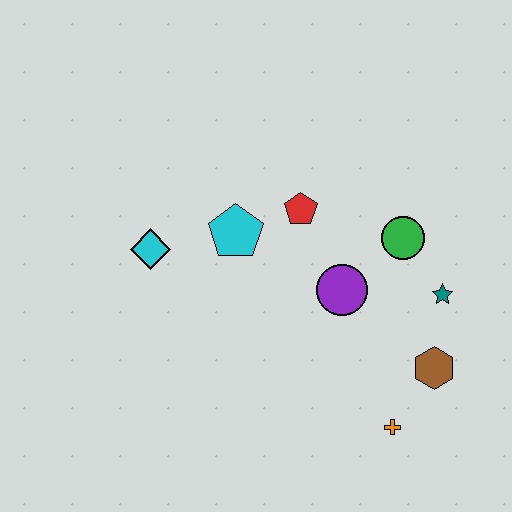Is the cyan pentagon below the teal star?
No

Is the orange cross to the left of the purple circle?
No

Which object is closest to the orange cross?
The brown hexagon is closest to the orange cross.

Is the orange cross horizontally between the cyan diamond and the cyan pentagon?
No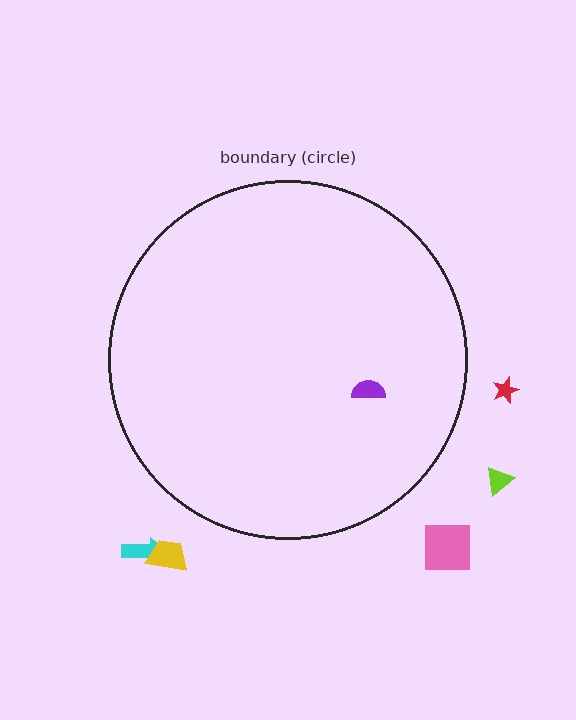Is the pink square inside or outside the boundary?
Outside.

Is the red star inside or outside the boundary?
Outside.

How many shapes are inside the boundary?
1 inside, 5 outside.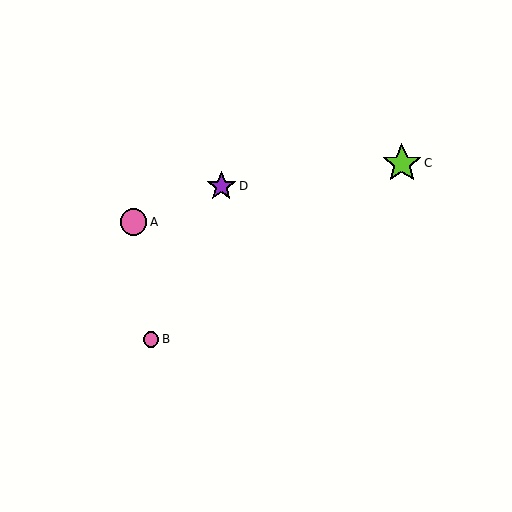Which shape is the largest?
The lime star (labeled C) is the largest.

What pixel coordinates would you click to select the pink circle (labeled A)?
Click at (133, 222) to select the pink circle A.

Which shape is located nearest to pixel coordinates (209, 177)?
The purple star (labeled D) at (221, 186) is nearest to that location.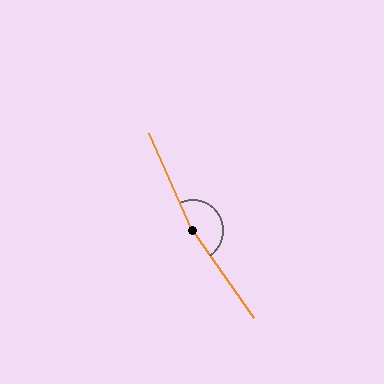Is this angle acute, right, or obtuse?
It is obtuse.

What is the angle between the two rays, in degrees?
Approximately 169 degrees.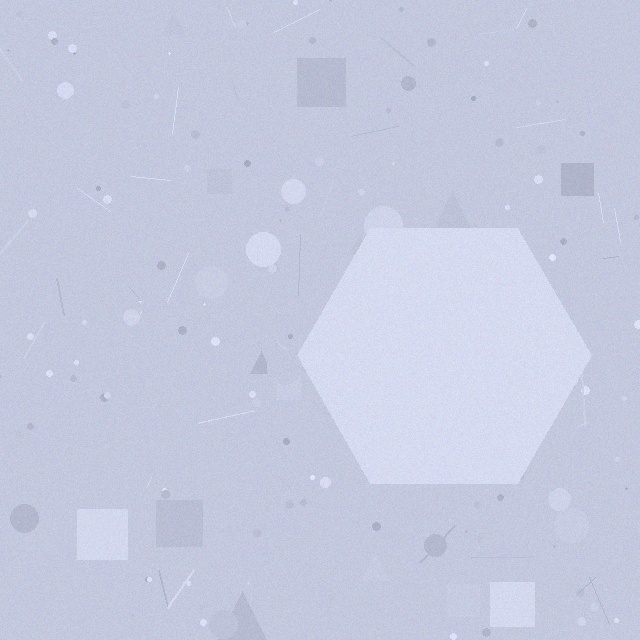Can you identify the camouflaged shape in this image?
The camouflaged shape is a hexagon.